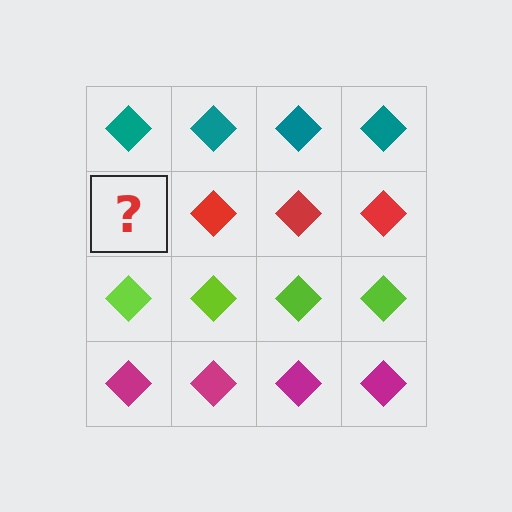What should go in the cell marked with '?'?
The missing cell should contain a red diamond.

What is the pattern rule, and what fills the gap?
The rule is that each row has a consistent color. The gap should be filled with a red diamond.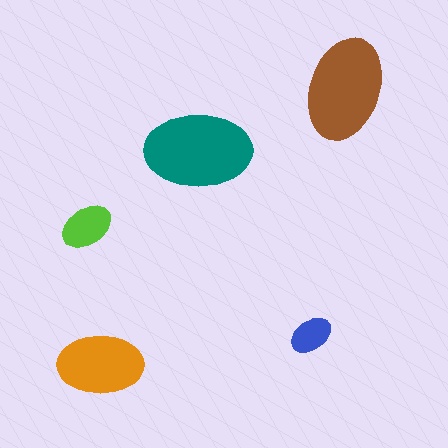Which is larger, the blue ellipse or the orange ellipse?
The orange one.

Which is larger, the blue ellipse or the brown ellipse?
The brown one.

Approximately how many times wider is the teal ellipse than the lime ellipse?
About 2 times wider.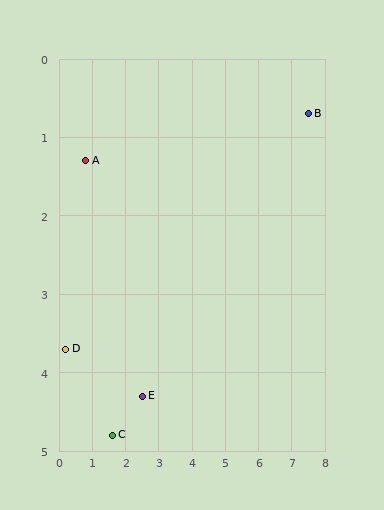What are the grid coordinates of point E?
Point E is at approximately (2.5, 4.3).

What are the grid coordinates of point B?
Point B is at approximately (7.5, 0.7).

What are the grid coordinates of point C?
Point C is at approximately (1.6, 4.8).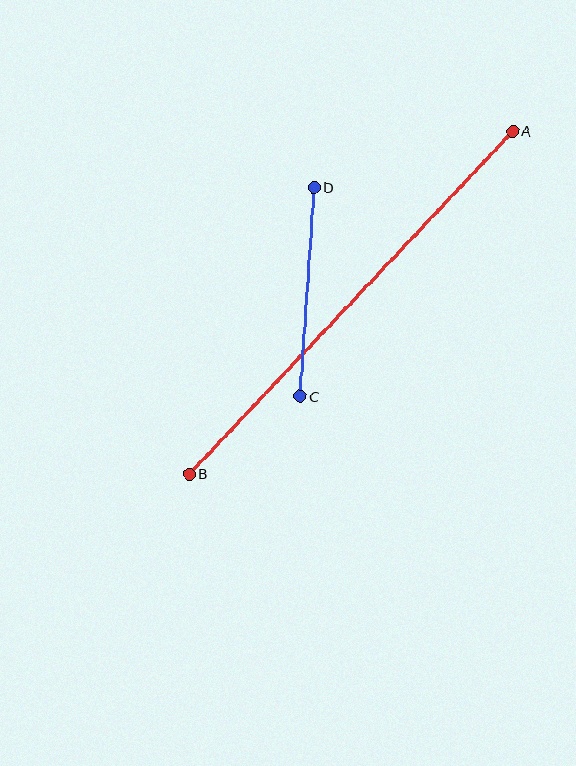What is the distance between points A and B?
The distance is approximately 471 pixels.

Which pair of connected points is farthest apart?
Points A and B are farthest apart.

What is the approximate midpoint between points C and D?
The midpoint is at approximately (307, 292) pixels.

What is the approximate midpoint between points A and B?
The midpoint is at approximately (351, 302) pixels.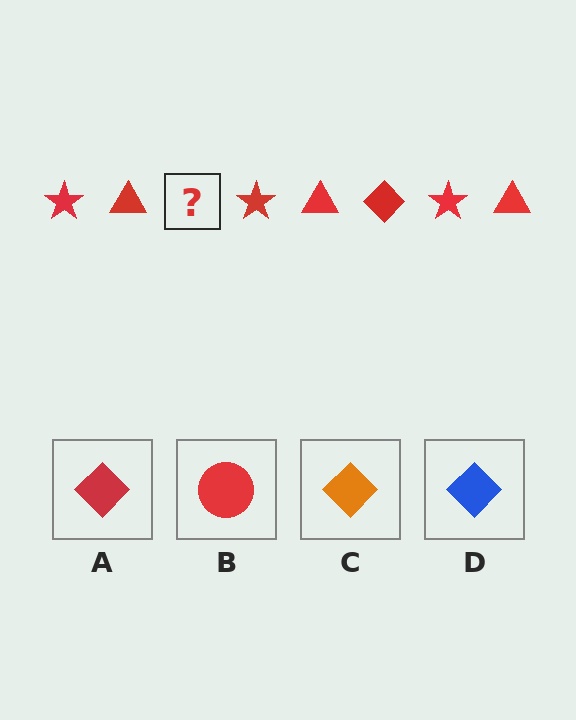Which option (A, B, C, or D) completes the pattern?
A.